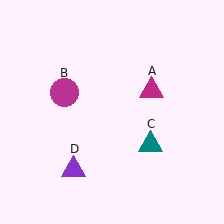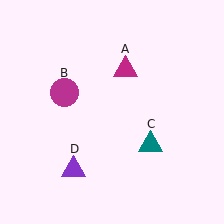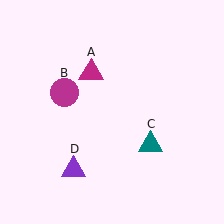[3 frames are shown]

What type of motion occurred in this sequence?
The magenta triangle (object A) rotated counterclockwise around the center of the scene.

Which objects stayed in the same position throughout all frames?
Magenta circle (object B) and teal triangle (object C) and purple triangle (object D) remained stationary.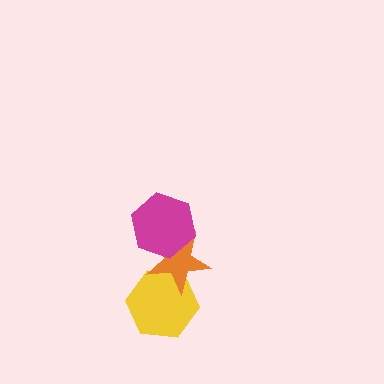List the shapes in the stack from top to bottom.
From top to bottom: the magenta hexagon, the orange star, the yellow hexagon.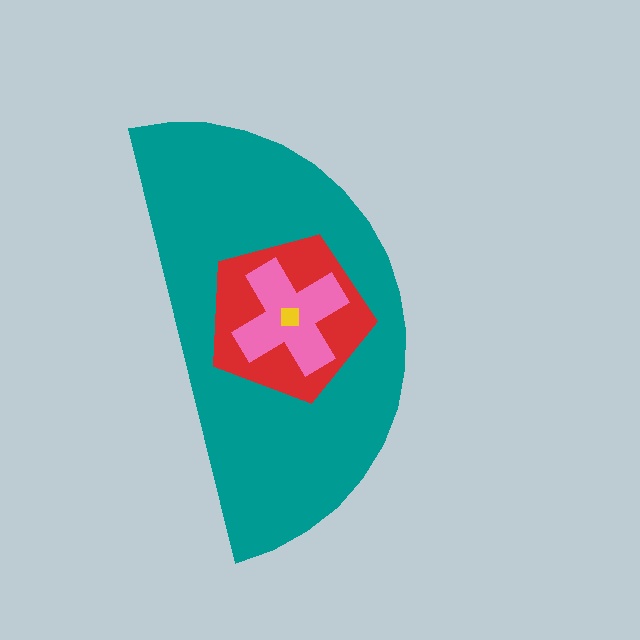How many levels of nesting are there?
4.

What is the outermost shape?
The teal semicircle.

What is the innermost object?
The yellow square.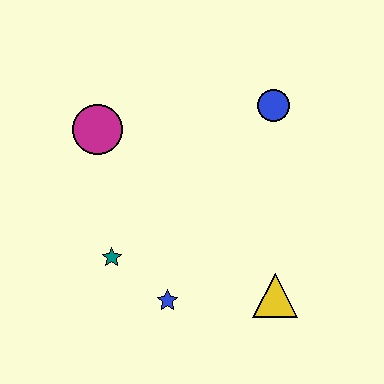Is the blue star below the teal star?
Yes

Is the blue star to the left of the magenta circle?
No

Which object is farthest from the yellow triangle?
The magenta circle is farthest from the yellow triangle.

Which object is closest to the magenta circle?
The teal star is closest to the magenta circle.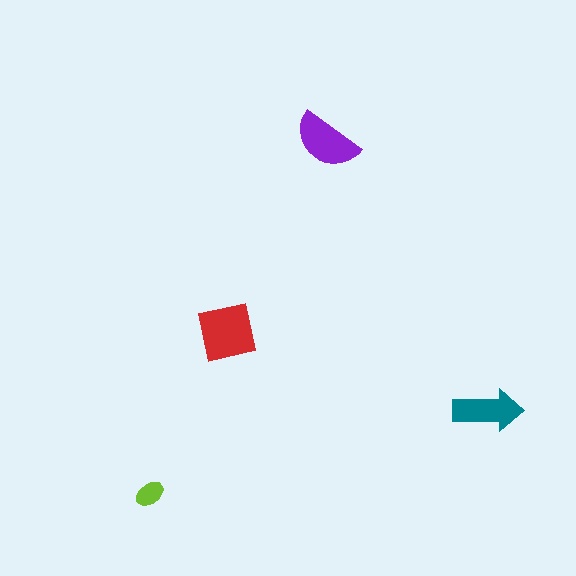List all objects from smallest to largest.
The lime ellipse, the teal arrow, the purple semicircle, the red square.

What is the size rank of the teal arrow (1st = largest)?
3rd.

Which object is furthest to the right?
The teal arrow is rightmost.